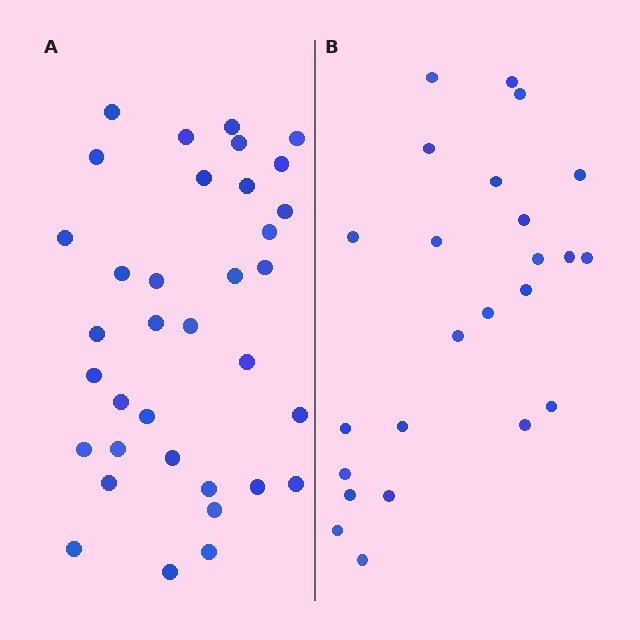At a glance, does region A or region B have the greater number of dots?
Region A (the left region) has more dots.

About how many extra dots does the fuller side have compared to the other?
Region A has roughly 12 or so more dots than region B.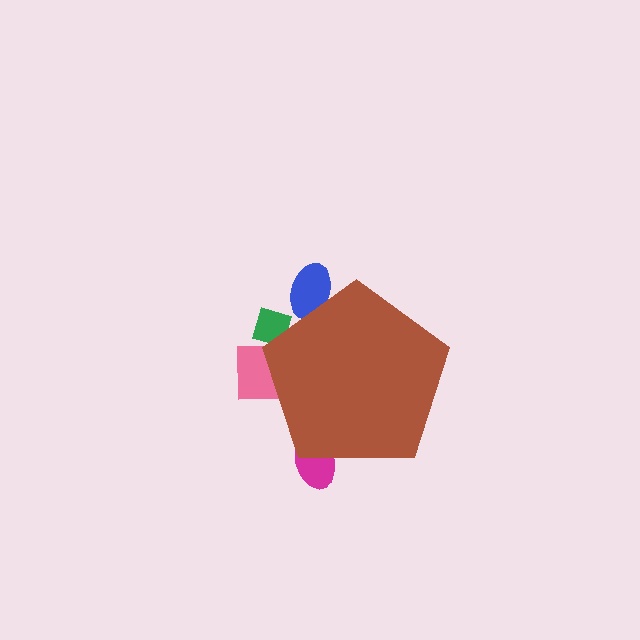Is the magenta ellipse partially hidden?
Yes, the magenta ellipse is partially hidden behind the brown pentagon.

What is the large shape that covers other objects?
A brown pentagon.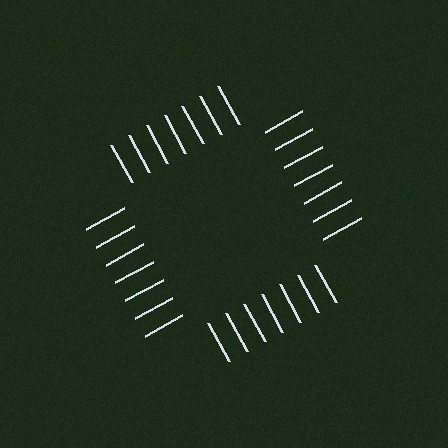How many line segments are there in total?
28 — 7 along each of the 4 edges.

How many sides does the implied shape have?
4 sides — the line-ends trace a square.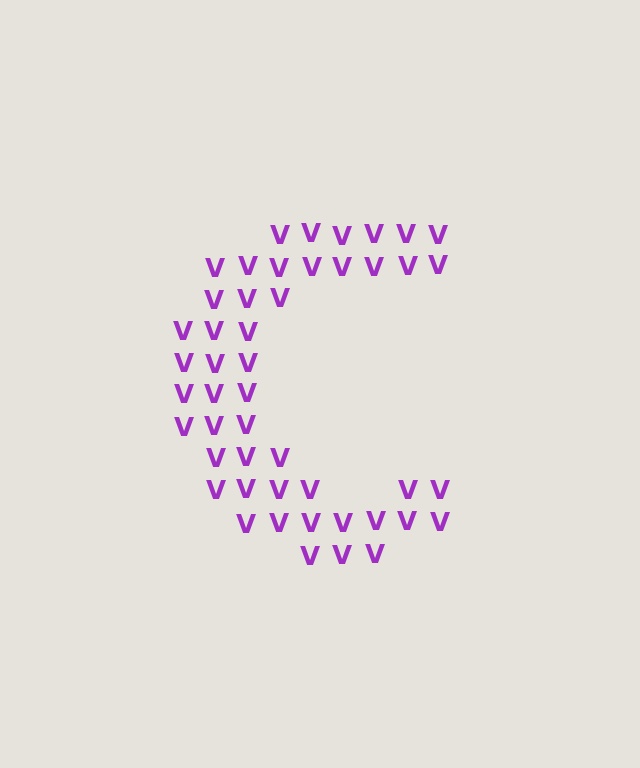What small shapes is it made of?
It is made of small letter V's.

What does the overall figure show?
The overall figure shows the letter C.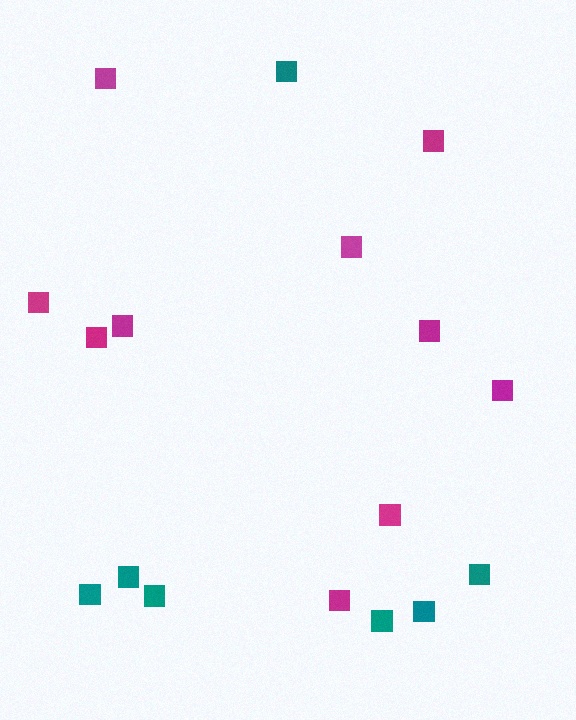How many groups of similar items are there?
There are 2 groups: one group of teal squares (7) and one group of magenta squares (10).